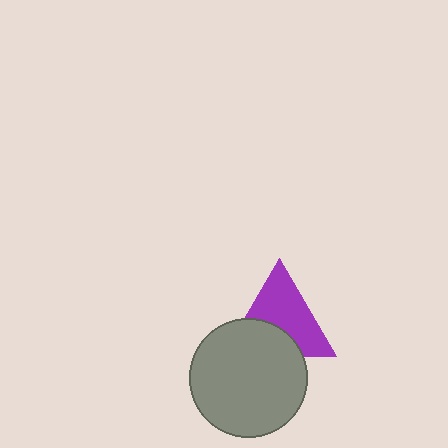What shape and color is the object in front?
The object in front is a gray circle.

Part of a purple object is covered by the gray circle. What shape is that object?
It is a triangle.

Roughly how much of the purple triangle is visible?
About half of it is visible (roughly 62%).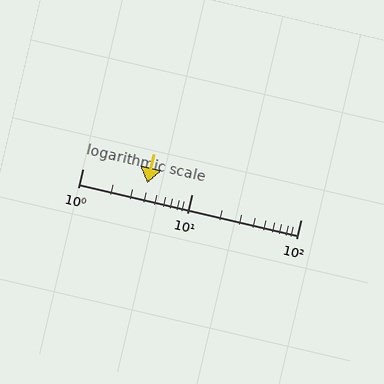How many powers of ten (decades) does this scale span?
The scale spans 2 decades, from 1 to 100.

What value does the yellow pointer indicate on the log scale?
The pointer indicates approximately 3.9.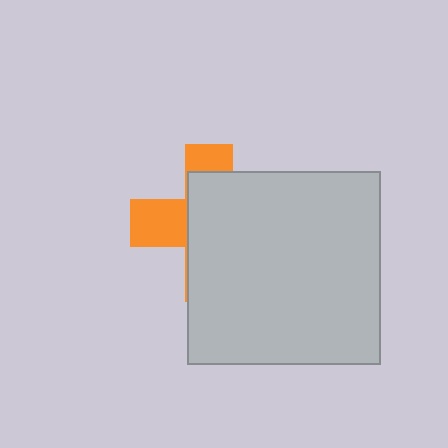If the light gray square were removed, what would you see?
You would see the complete orange cross.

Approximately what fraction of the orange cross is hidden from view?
Roughly 67% of the orange cross is hidden behind the light gray square.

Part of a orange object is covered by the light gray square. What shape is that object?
It is a cross.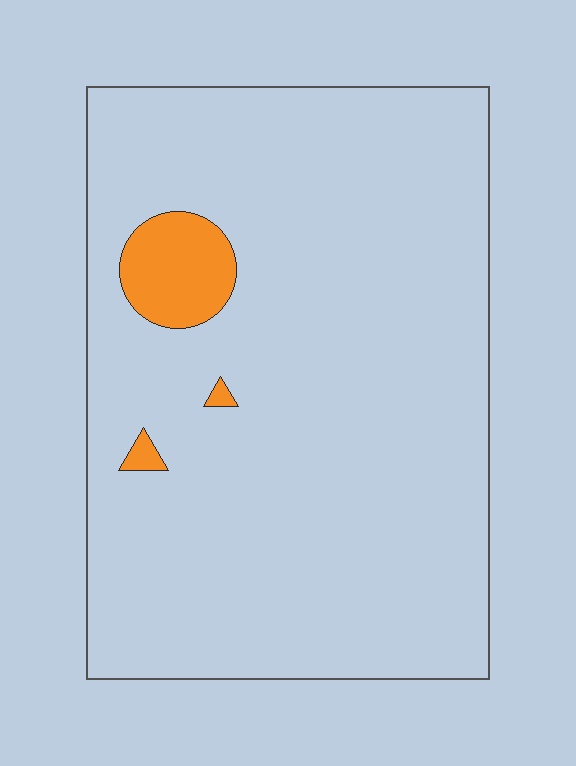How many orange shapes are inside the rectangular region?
3.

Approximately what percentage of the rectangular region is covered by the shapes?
Approximately 5%.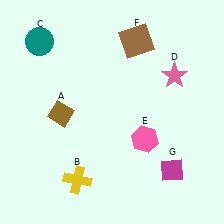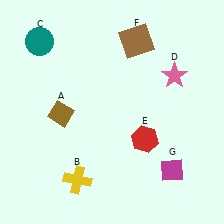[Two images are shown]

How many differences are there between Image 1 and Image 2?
There is 1 difference between the two images.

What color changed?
The hexagon (E) changed from pink in Image 1 to red in Image 2.